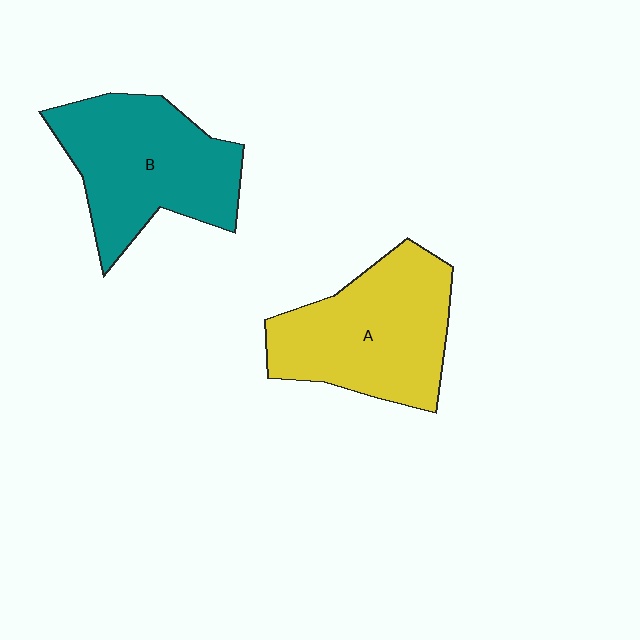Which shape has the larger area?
Shape A (yellow).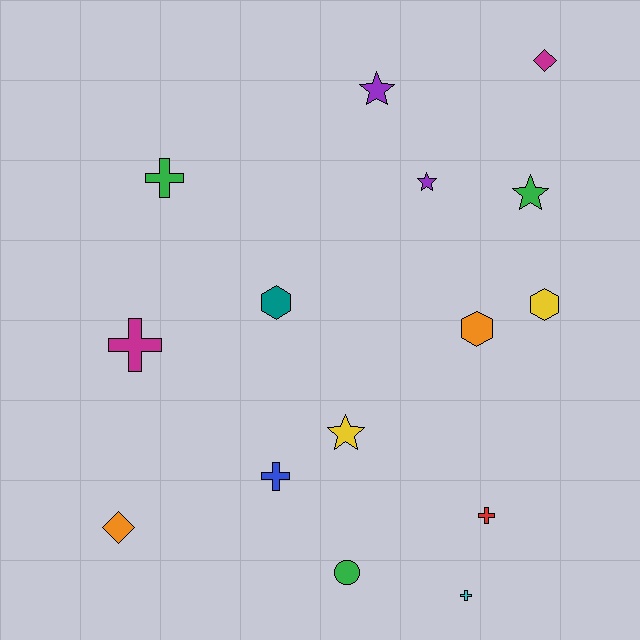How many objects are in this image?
There are 15 objects.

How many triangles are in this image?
There are no triangles.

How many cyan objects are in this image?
There is 1 cyan object.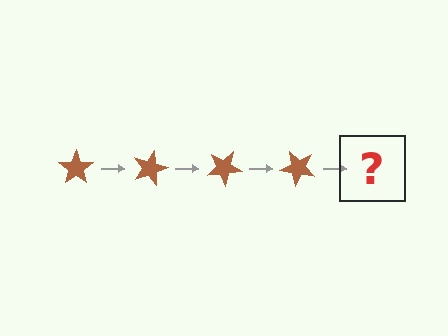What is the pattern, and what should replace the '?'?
The pattern is that the star rotates 15 degrees each step. The '?' should be a brown star rotated 60 degrees.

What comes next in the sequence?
The next element should be a brown star rotated 60 degrees.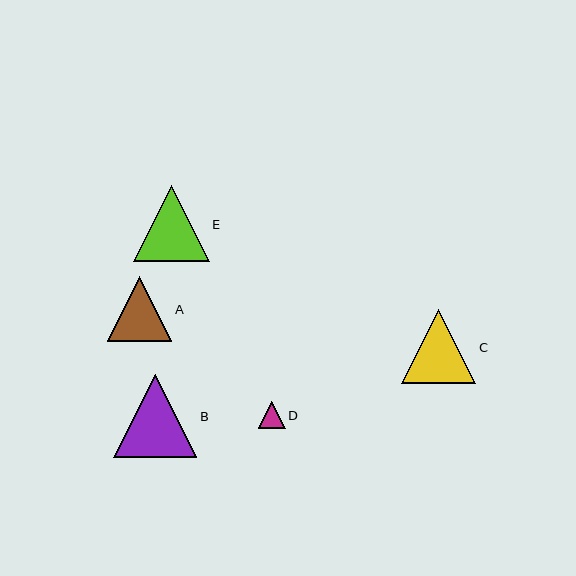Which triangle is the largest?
Triangle B is the largest with a size of approximately 83 pixels.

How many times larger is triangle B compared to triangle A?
Triangle B is approximately 1.3 times the size of triangle A.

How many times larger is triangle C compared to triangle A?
Triangle C is approximately 1.2 times the size of triangle A.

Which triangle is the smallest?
Triangle D is the smallest with a size of approximately 27 pixels.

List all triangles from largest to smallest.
From largest to smallest: B, E, C, A, D.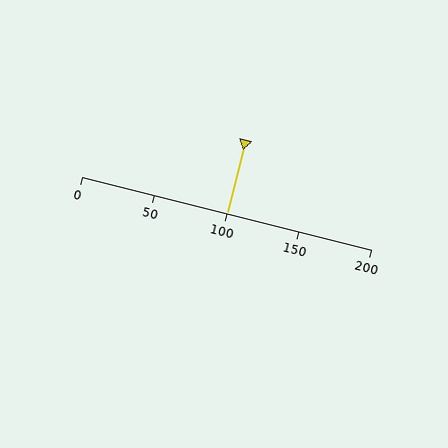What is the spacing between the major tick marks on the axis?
The major ticks are spaced 50 apart.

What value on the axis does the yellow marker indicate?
The marker indicates approximately 100.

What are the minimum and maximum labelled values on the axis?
The axis runs from 0 to 200.